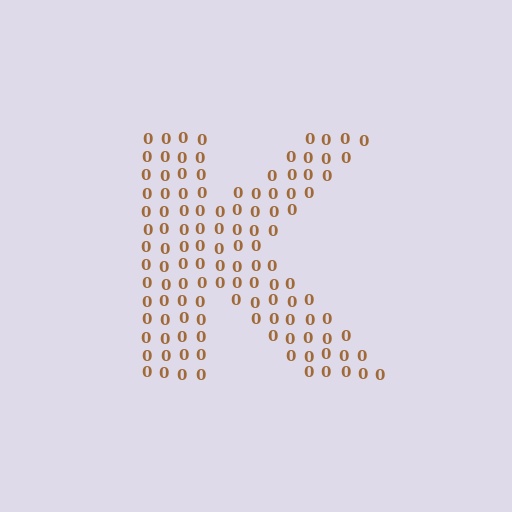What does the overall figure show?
The overall figure shows the letter K.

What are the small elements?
The small elements are digit 0's.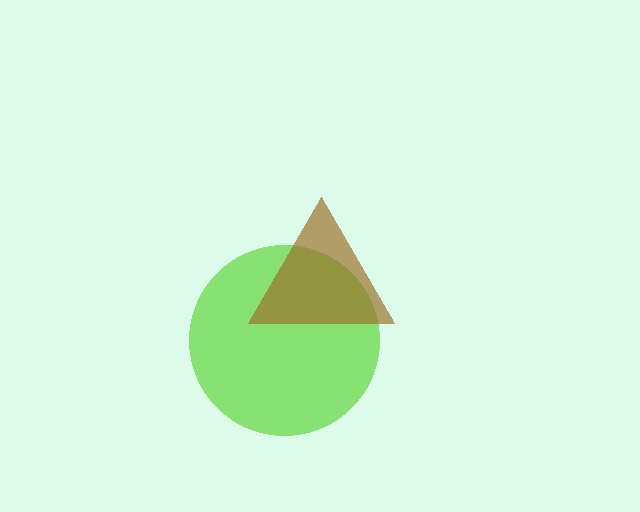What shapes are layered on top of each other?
The layered shapes are: a lime circle, a brown triangle.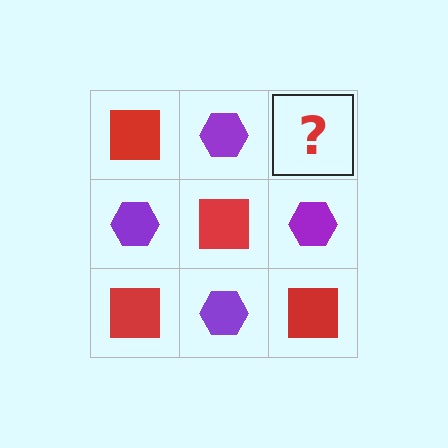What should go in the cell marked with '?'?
The missing cell should contain a red square.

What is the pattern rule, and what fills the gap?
The rule is that it alternates red square and purple hexagon in a checkerboard pattern. The gap should be filled with a red square.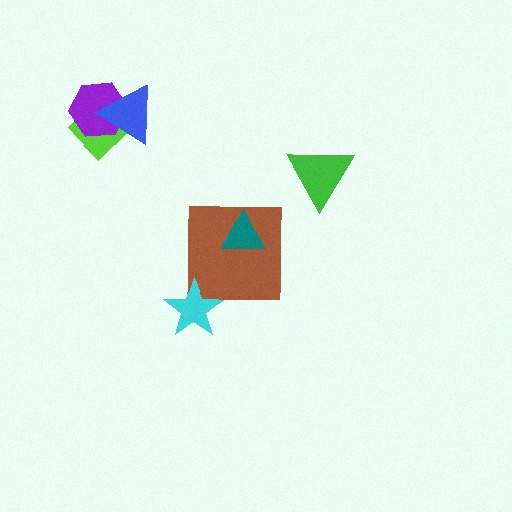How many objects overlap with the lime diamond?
2 objects overlap with the lime diamond.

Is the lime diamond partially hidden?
Yes, it is partially covered by another shape.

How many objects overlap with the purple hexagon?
2 objects overlap with the purple hexagon.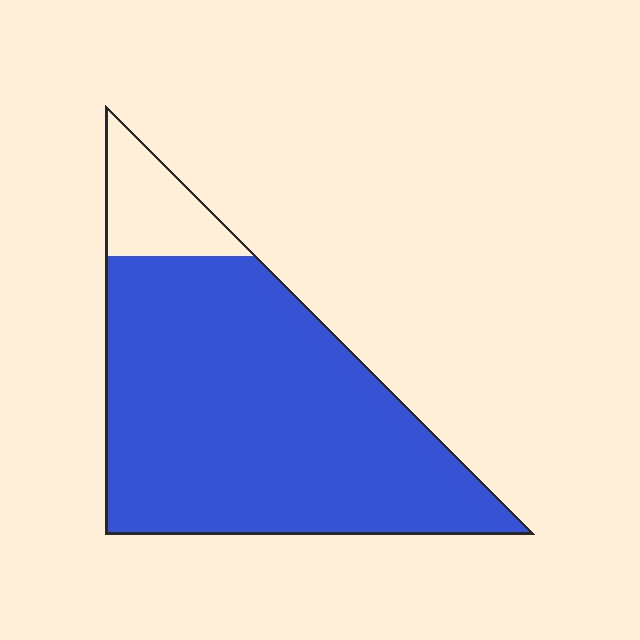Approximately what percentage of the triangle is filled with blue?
Approximately 90%.